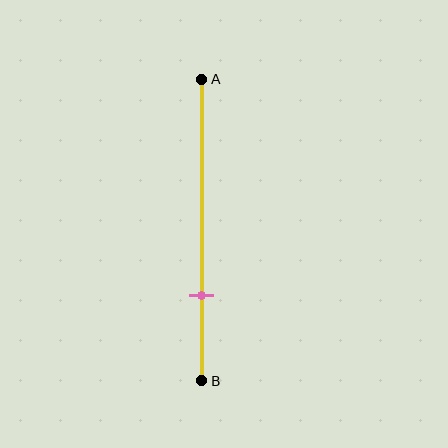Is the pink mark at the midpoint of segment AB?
No, the mark is at about 70% from A, not at the 50% midpoint.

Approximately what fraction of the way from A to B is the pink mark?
The pink mark is approximately 70% of the way from A to B.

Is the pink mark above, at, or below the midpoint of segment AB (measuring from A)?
The pink mark is below the midpoint of segment AB.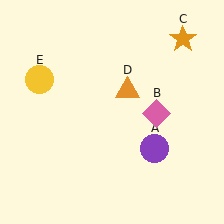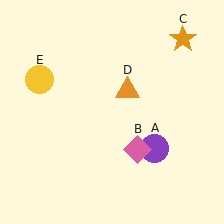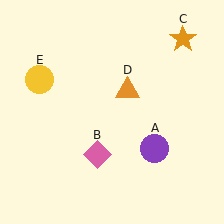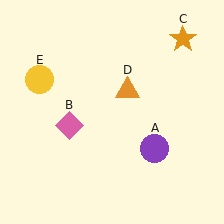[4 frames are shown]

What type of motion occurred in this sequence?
The pink diamond (object B) rotated clockwise around the center of the scene.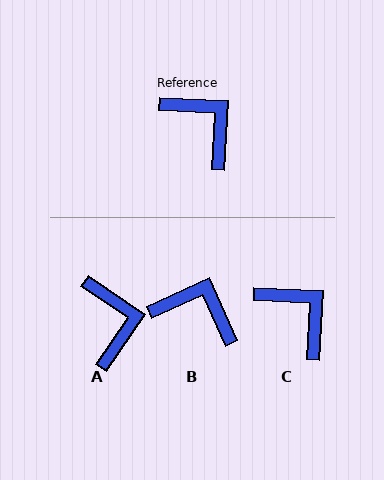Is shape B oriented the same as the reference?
No, it is off by about 27 degrees.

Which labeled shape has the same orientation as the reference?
C.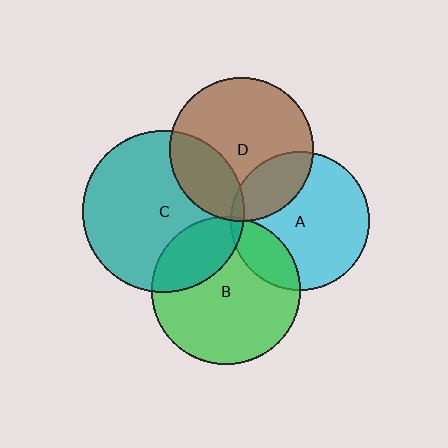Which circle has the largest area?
Circle C (teal).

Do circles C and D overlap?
Yes.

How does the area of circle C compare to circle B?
Approximately 1.2 times.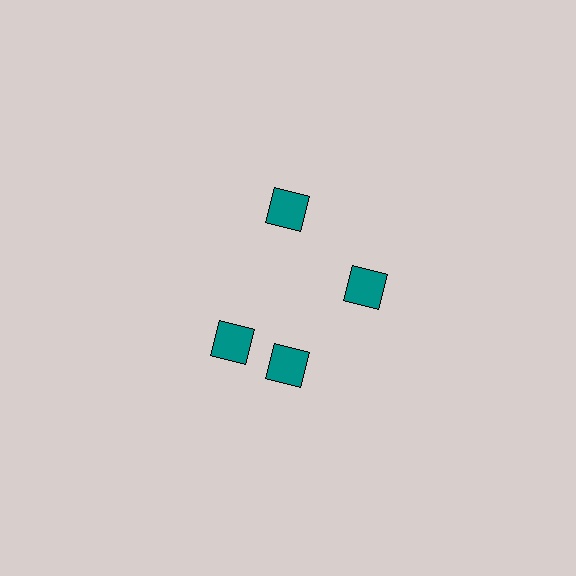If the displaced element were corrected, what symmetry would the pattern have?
It would have 4-fold rotational symmetry — the pattern would map onto itself every 90 degrees.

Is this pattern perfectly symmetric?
No. The 4 teal squares are arranged in a ring, but one element near the 9 o'clock position is rotated out of alignment along the ring, breaking the 4-fold rotational symmetry.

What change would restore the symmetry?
The symmetry would be restored by rotating it back into even spacing with its neighbors so that all 4 squares sit at equal angles and equal distance from the center.